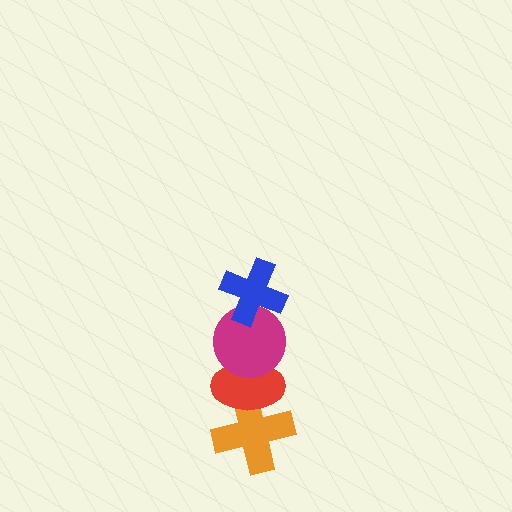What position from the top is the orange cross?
The orange cross is 4th from the top.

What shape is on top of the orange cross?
The red ellipse is on top of the orange cross.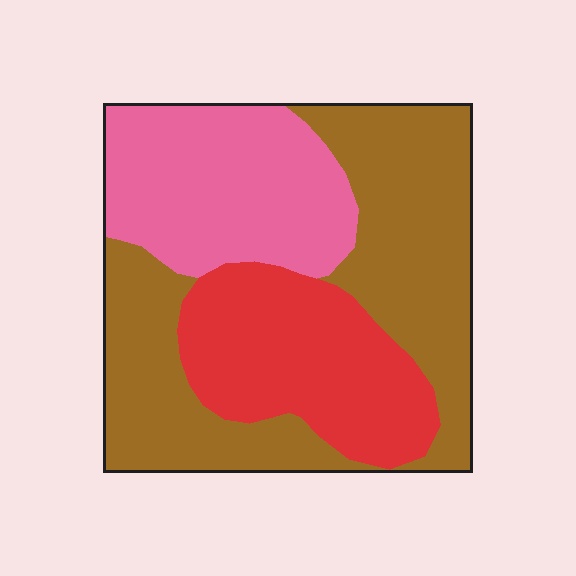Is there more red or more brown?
Brown.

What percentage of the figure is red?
Red covers roughly 25% of the figure.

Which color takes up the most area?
Brown, at roughly 45%.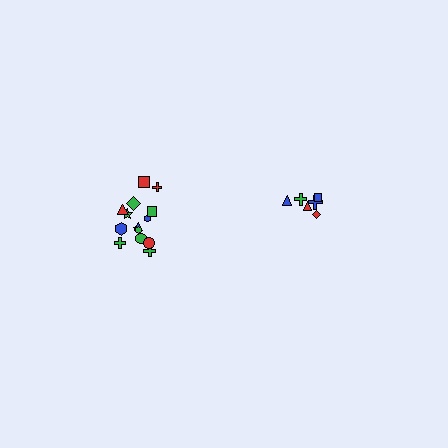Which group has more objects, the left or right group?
The left group.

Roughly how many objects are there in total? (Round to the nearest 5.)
Roughly 20 objects in total.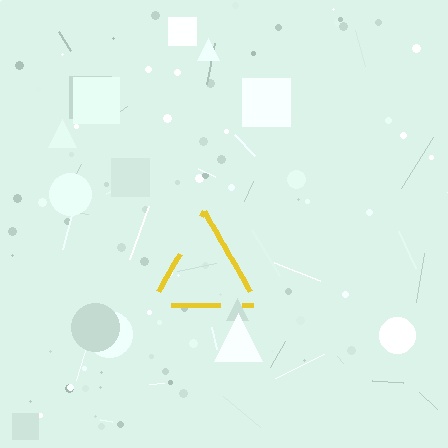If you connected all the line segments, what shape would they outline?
They would outline a triangle.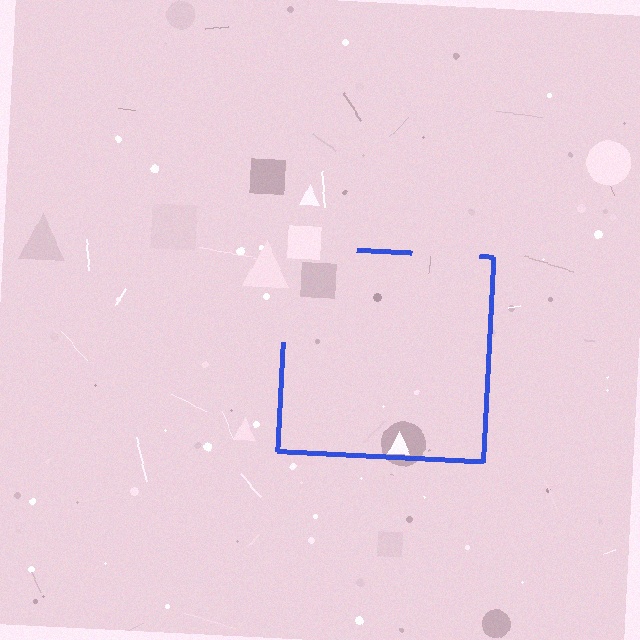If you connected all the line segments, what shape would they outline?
They would outline a square.